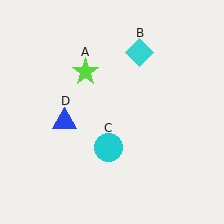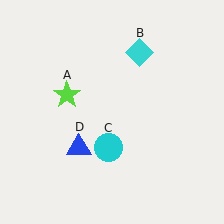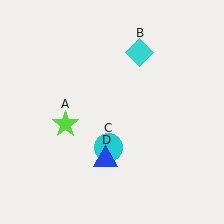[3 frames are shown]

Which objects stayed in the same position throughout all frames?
Cyan diamond (object B) and cyan circle (object C) remained stationary.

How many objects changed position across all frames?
2 objects changed position: lime star (object A), blue triangle (object D).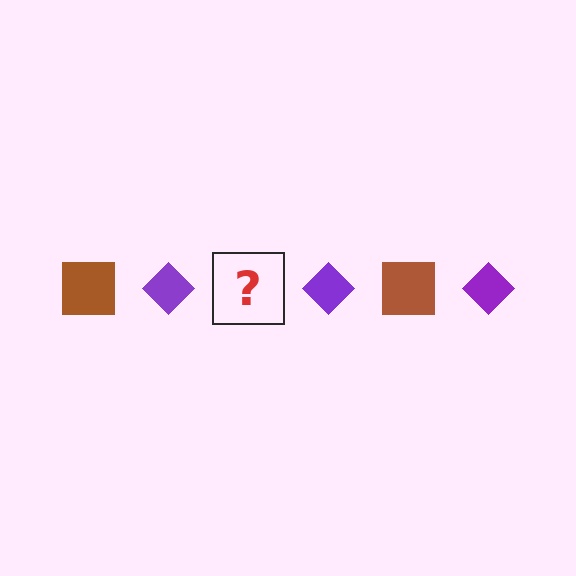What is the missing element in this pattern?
The missing element is a brown square.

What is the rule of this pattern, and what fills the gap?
The rule is that the pattern alternates between brown square and purple diamond. The gap should be filled with a brown square.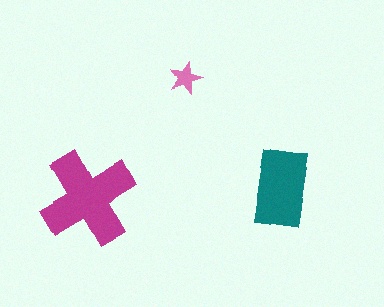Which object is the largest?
The magenta cross.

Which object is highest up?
The pink star is topmost.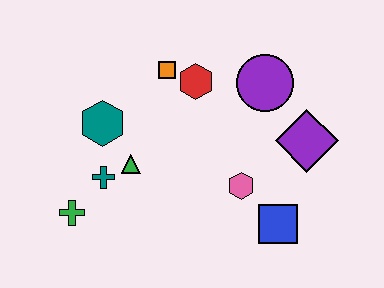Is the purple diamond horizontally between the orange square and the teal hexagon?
No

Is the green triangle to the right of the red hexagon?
No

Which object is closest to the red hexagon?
The orange square is closest to the red hexagon.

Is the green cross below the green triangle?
Yes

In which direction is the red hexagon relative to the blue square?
The red hexagon is above the blue square.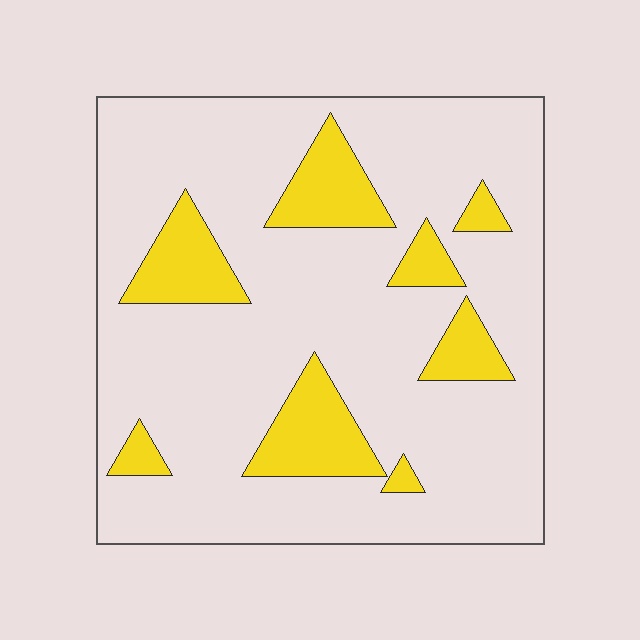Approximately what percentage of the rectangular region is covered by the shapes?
Approximately 20%.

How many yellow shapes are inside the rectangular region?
8.